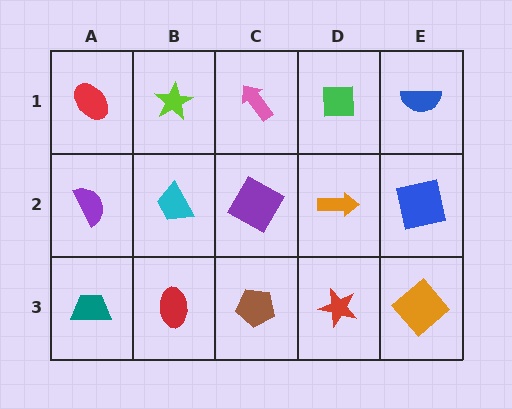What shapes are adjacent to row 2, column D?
A green square (row 1, column D), a red star (row 3, column D), a purple square (row 2, column C), a blue square (row 2, column E).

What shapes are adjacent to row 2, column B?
A lime star (row 1, column B), a red ellipse (row 3, column B), a purple semicircle (row 2, column A), a purple square (row 2, column C).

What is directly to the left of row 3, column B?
A teal trapezoid.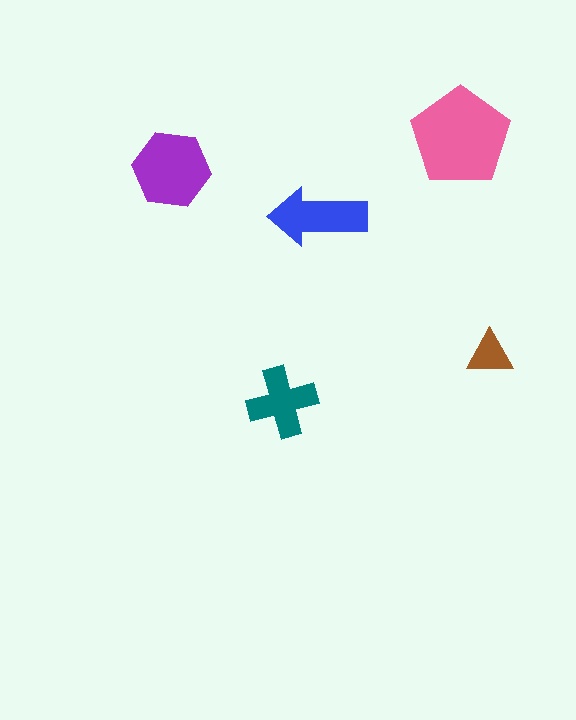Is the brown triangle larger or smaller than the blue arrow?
Smaller.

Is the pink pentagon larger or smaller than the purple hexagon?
Larger.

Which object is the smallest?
The brown triangle.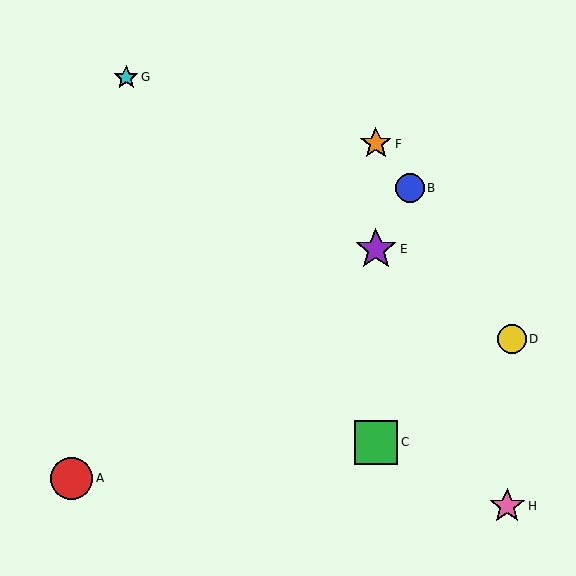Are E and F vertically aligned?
Yes, both are at x≈376.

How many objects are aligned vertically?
3 objects (C, E, F) are aligned vertically.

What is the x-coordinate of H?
Object H is at x≈507.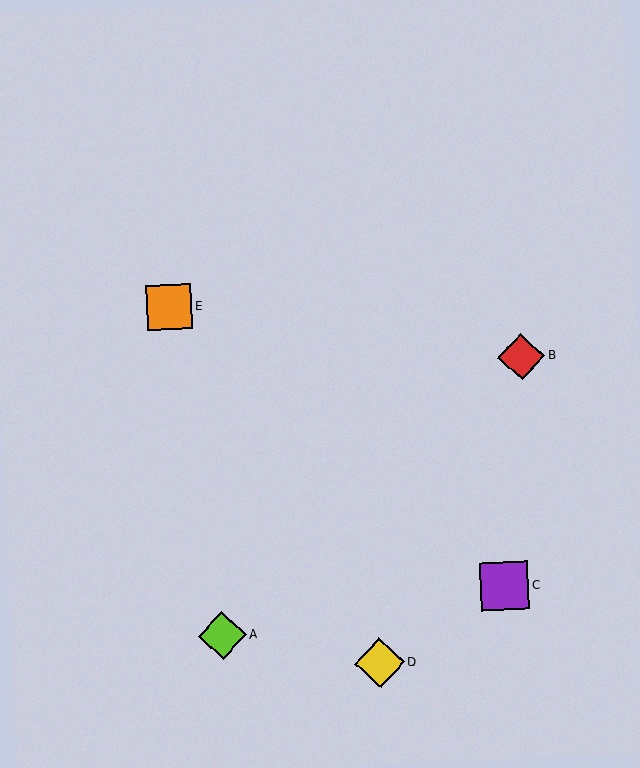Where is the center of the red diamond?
The center of the red diamond is at (521, 357).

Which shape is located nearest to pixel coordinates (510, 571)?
The purple square (labeled C) at (504, 586) is nearest to that location.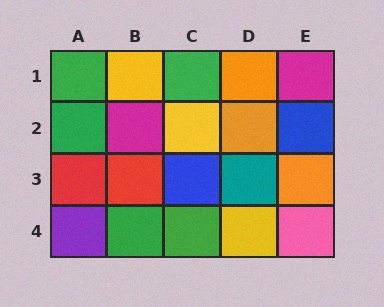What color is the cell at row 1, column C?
Green.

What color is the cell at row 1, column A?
Green.